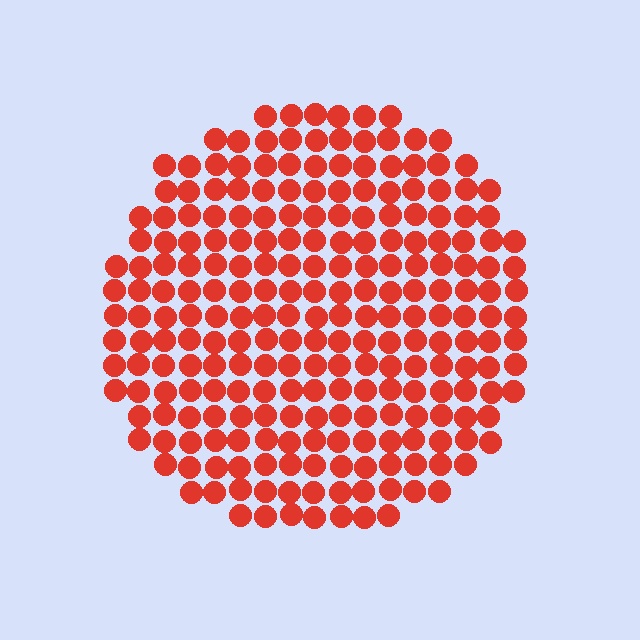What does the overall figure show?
The overall figure shows a circle.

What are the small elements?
The small elements are circles.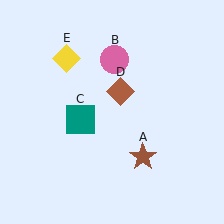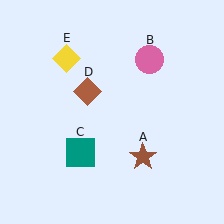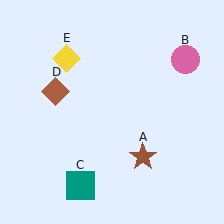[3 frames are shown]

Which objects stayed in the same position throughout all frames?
Brown star (object A) and yellow diamond (object E) remained stationary.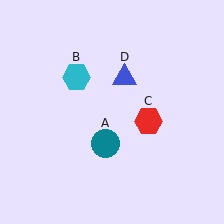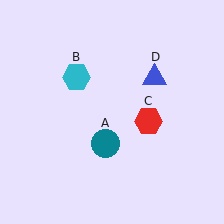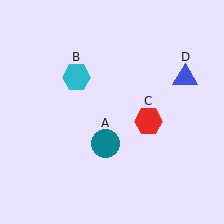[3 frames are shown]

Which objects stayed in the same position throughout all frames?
Teal circle (object A) and cyan hexagon (object B) and red hexagon (object C) remained stationary.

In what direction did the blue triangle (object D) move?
The blue triangle (object D) moved right.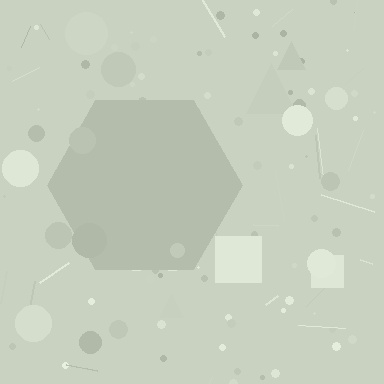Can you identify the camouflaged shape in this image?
The camouflaged shape is a hexagon.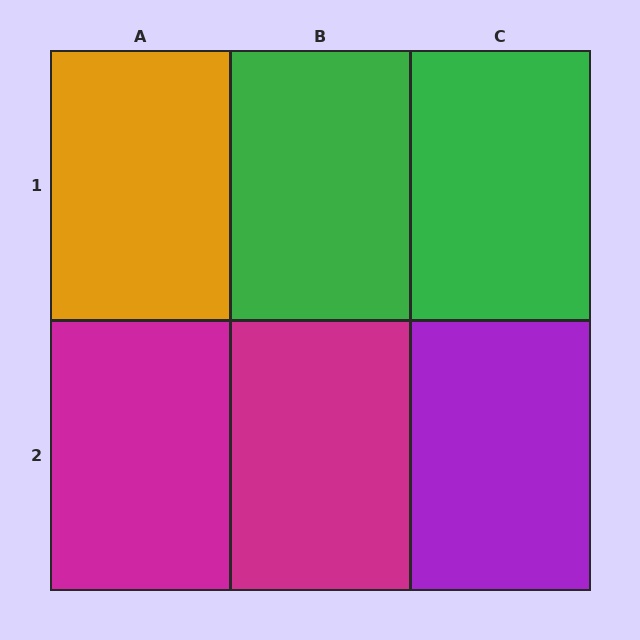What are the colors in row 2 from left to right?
Magenta, magenta, purple.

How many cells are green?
2 cells are green.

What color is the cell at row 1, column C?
Green.